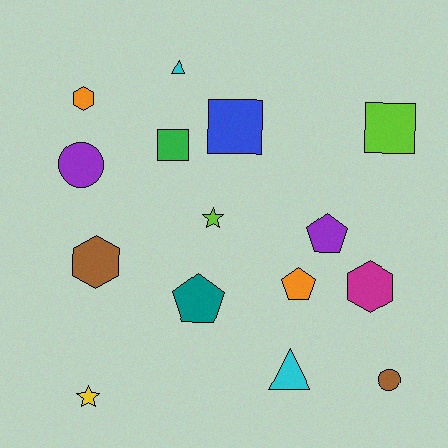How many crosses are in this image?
There are no crosses.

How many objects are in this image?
There are 15 objects.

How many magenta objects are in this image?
There is 1 magenta object.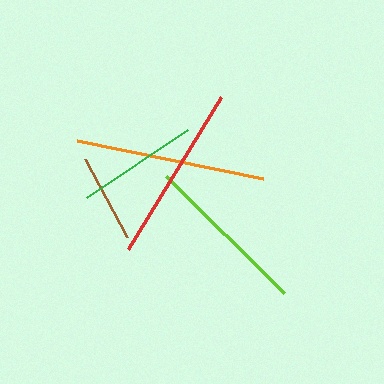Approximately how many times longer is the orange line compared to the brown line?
The orange line is approximately 2.2 times the length of the brown line.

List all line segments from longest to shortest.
From longest to shortest: orange, red, lime, green, brown.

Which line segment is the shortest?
The brown line is the shortest at approximately 88 pixels.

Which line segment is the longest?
The orange line is the longest at approximately 190 pixels.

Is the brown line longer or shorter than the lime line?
The lime line is longer than the brown line.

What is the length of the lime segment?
The lime segment is approximately 167 pixels long.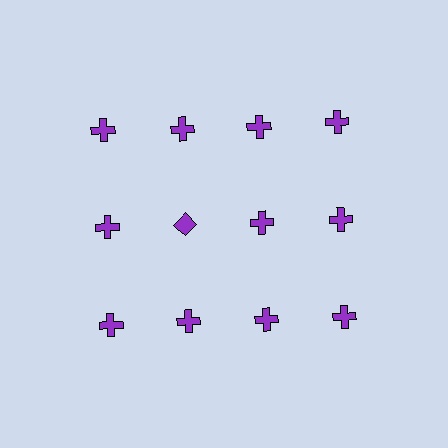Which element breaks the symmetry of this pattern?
The purple diamond in the second row, second from left column breaks the symmetry. All other shapes are purple crosses.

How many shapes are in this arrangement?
There are 12 shapes arranged in a grid pattern.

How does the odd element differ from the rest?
It has a different shape: diamond instead of cross.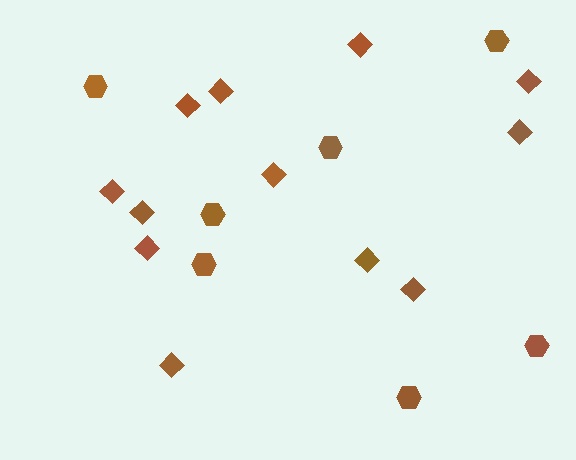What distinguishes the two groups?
There are 2 groups: one group of hexagons (7) and one group of diamonds (12).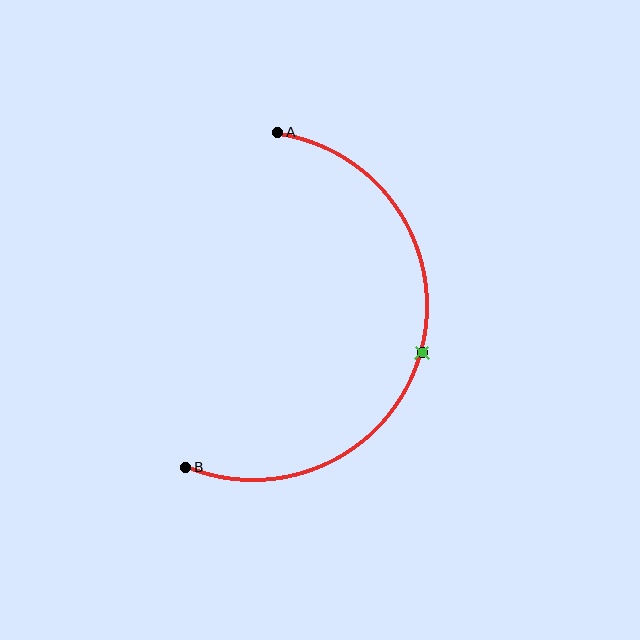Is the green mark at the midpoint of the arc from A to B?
Yes. The green mark lies on the arc at equal arc-length from both A and B — it is the arc midpoint.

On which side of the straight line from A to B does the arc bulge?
The arc bulges to the right of the straight line connecting A and B.